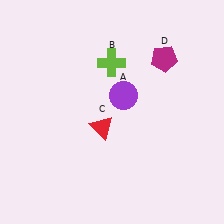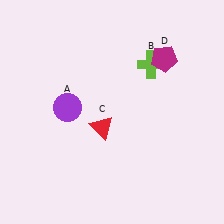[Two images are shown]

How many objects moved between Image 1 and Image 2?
2 objects moved between the two images.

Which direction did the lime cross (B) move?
The lime cross (B) moved right.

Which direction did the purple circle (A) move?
The purple circle (A) moved left.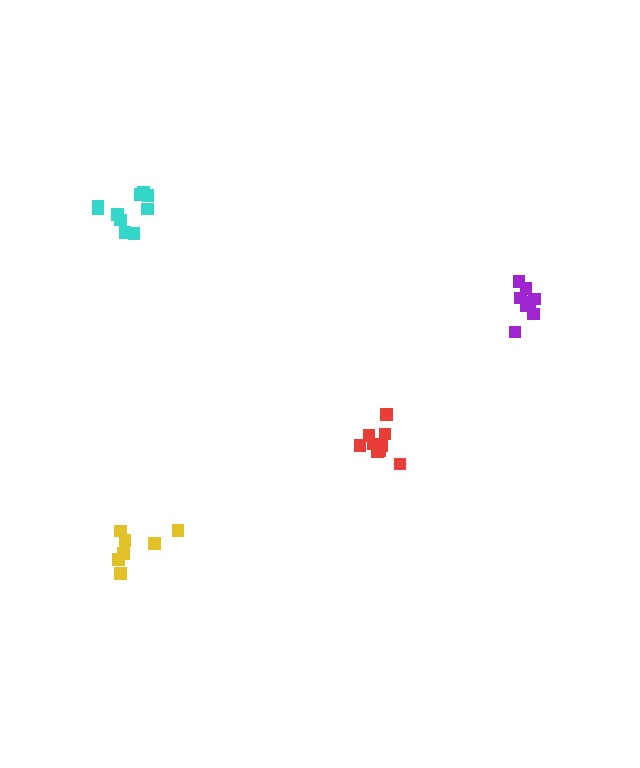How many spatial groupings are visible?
There are 4 spatial groupings.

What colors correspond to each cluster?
The clusters are colored: yellow, cyan, purple, red.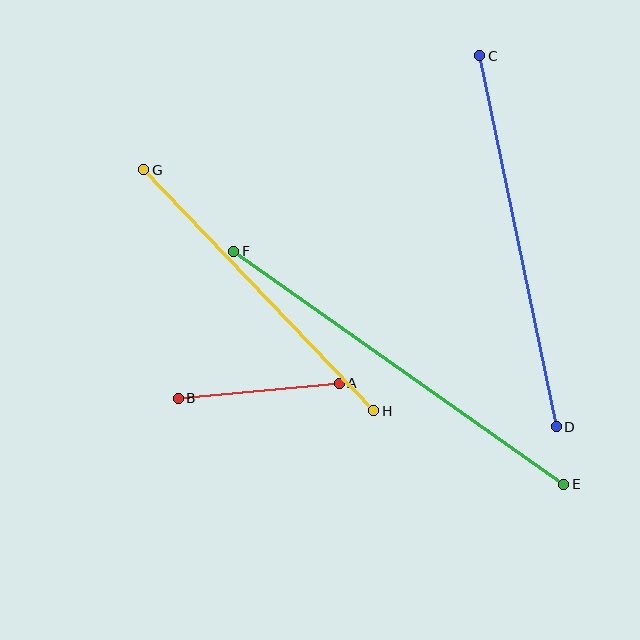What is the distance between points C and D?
The distance is approximately 379 pixels.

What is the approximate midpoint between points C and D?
The midpoint is at approximately (518, 241) pixels.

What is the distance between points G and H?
The distance is approximately 333 pixels.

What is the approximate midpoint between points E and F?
The midpoint is at approximately (399, 368) pixels.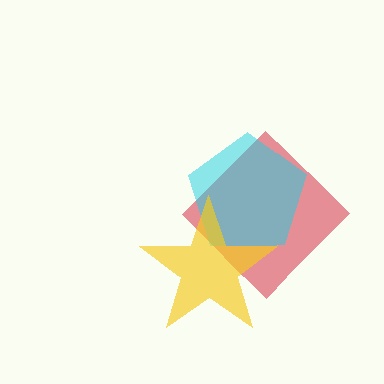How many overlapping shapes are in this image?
There are 3 overlapping shapes in the image.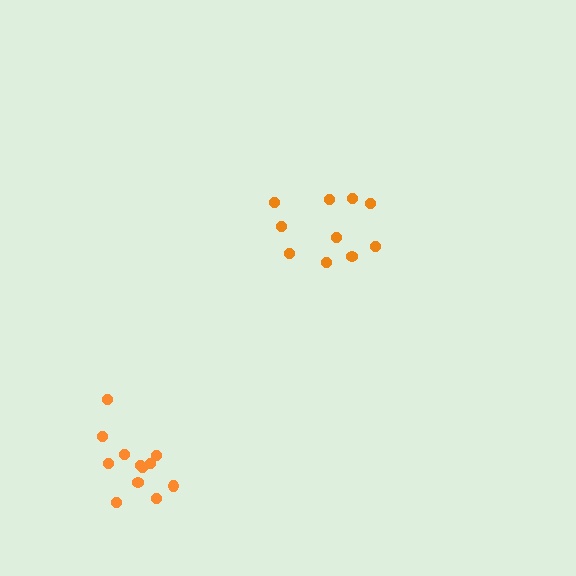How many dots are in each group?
Group 1: 12 dots, Group 2: 10 dots (22 total).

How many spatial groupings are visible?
There are 2 spatial groupings.